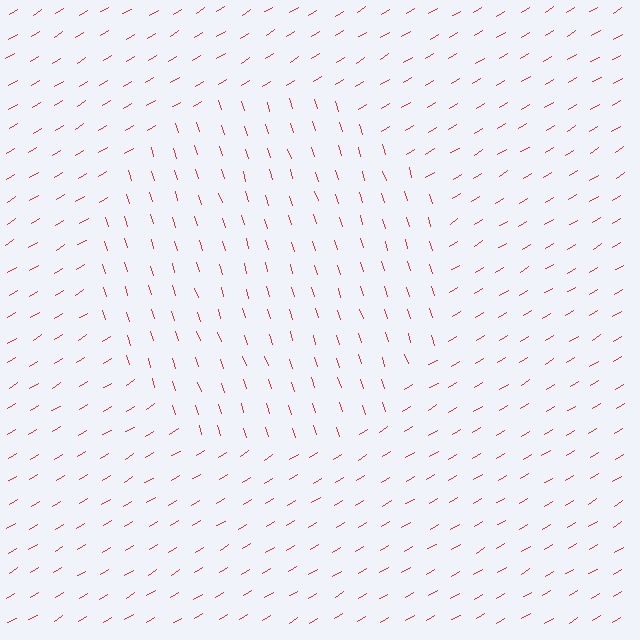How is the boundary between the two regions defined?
The boundary is defined purely by a change in line orientation (approximately 76 degrees difference). All lines are the same color and thickness.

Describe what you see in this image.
The image is filled with small red line segments. A circle region in the image has lines oriented differently from the surrounding lines, creating a visible texture boundary.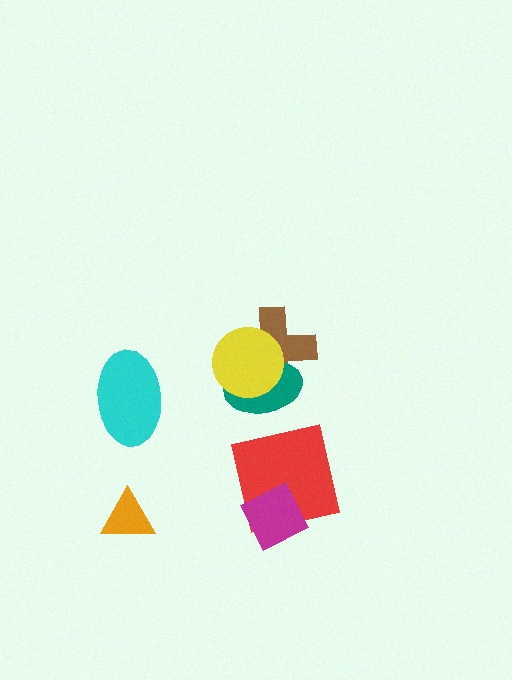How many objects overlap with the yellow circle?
2 objects overlap with the yellow circle.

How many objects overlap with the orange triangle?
0 objects overlap with the orange triangle.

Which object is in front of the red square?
The magenta diamond is in front of the red square.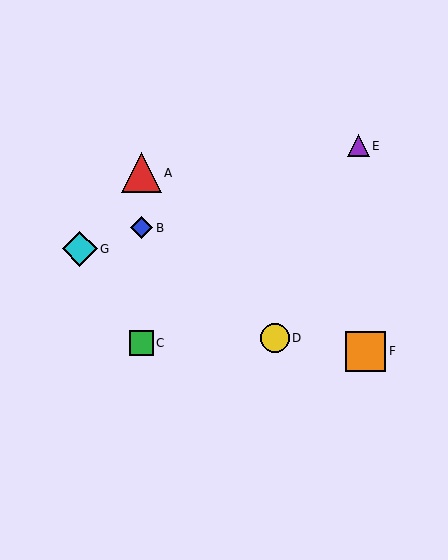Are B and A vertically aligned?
Yes, both are at x≈141.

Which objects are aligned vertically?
Objects A, B, C are aligned vertically.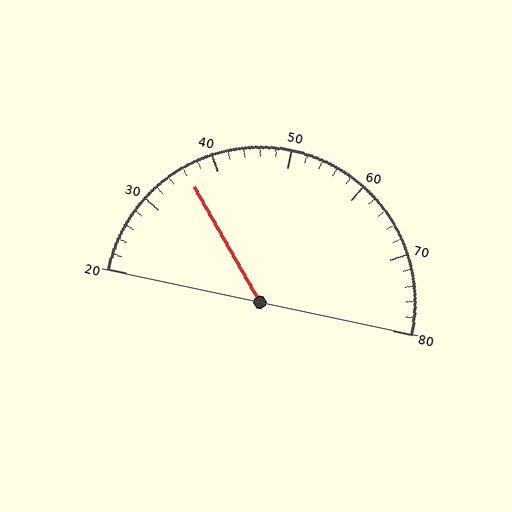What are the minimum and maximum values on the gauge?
The gauge ranges from 20 to 80.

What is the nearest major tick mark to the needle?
The nearest major tick mark is 40.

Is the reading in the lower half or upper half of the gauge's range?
The reading is in the lower half of the range (20 to 80).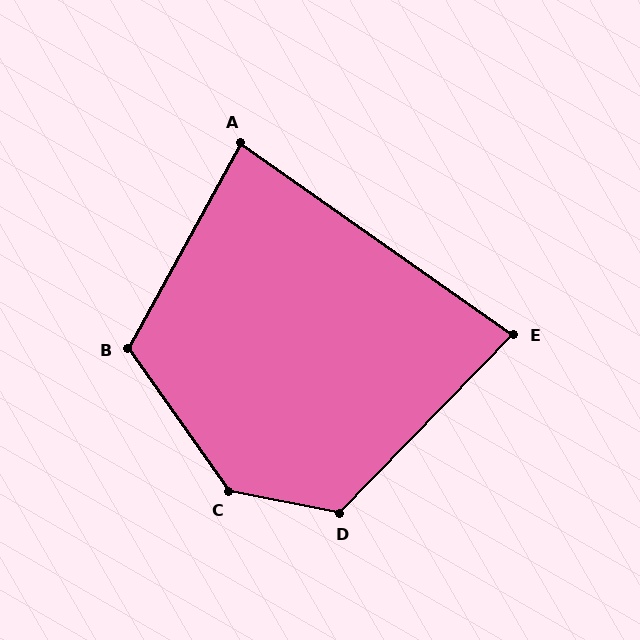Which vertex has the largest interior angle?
C, at approximately 136 degrees.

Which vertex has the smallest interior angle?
E, at approximately 81 degrees.